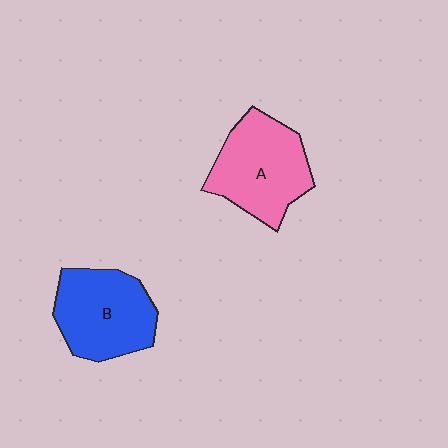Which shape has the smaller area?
Shape B (blue).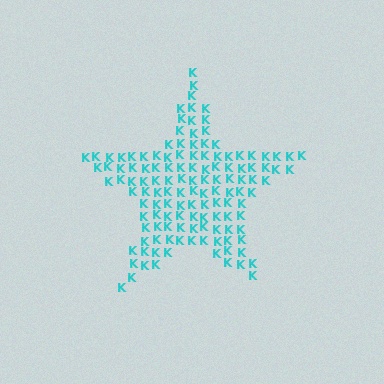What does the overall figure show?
The overall figure shows a star.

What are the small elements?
The small elements are letter K's.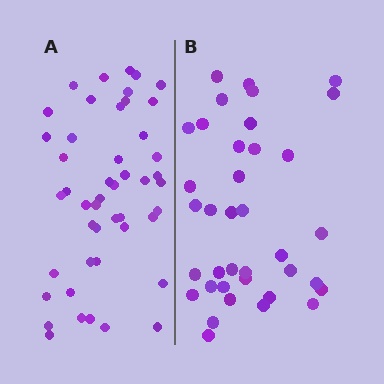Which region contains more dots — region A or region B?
Region A (the left region) has more dots.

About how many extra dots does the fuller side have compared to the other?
Region A has roughly 10 or so more dots than region B.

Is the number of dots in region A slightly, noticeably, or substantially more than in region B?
Region A has noticeably more, but not dramatically so. The ratio is roughly 1.3 to 1.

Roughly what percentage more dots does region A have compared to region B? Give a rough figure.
About 25% more.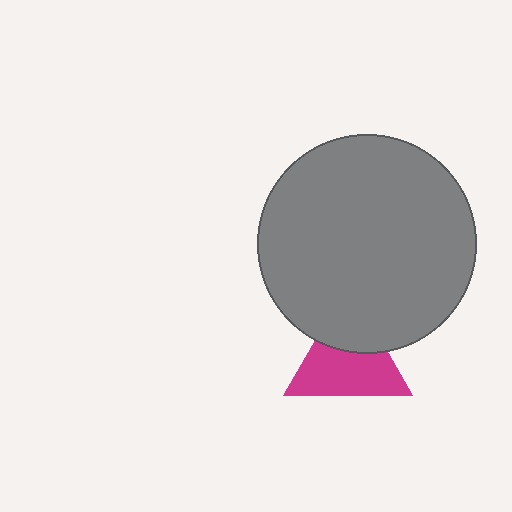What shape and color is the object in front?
The object in front is a gray circle.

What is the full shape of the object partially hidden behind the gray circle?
The partially hidden object is a magenta triangle.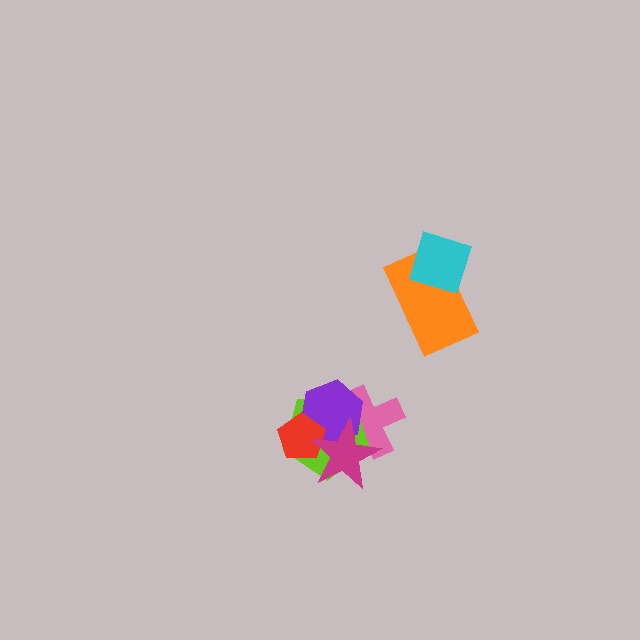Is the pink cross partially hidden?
Yes, it is partially covered by another shape.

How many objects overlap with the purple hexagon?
4 objects overlap with the purple hexagon.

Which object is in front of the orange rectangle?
The cyan diamond is in front of the orange rectangle.